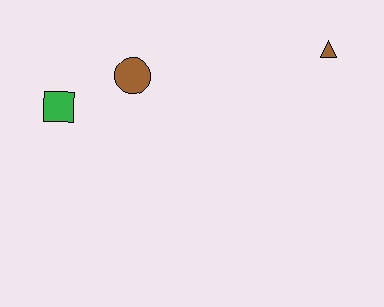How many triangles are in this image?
There is 1 triangle.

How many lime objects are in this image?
There are no lime objects.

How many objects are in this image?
There are 3 objects.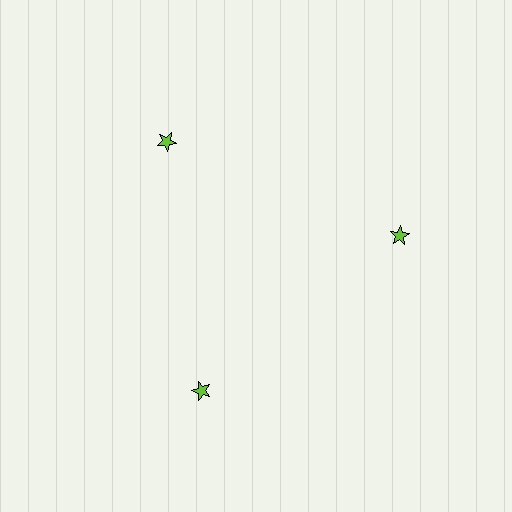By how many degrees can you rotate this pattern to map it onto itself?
The pattern maps onto itself every 120 degrees of rotation.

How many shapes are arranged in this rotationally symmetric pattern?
There are 3 shapes, arranged in 3 groups of 1.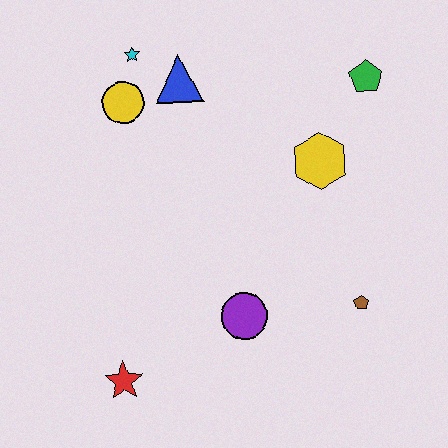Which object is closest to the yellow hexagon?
The green pentagon is closest to the yellow hexagon.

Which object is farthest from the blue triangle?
The red star is farthest from the blue triangle.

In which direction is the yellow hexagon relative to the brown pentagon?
The yellow hexagon is above the brown pentagon.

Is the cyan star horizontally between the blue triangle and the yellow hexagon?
No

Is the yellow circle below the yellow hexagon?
No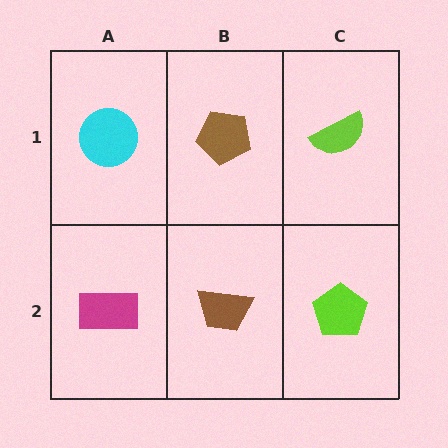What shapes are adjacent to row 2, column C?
A lime semicircle (row 1, column C), a brown trapezoid (row 2, column B).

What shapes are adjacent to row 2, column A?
A cyan circle (row 1, column A), a brown trapezoid (row 2, column B).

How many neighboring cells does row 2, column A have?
2.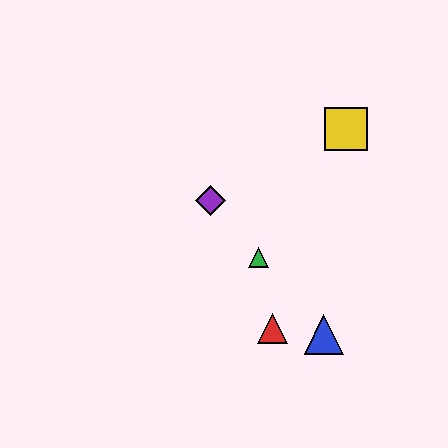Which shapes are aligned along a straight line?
The blue triangle, the green triangle, the purple diamond are aligned along a straight line.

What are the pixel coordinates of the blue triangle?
The blue triangle is at (324, 334).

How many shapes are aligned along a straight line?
3 shapes (the blue triangle, the green triangle, the purple diamond) are aligned along a straight line.